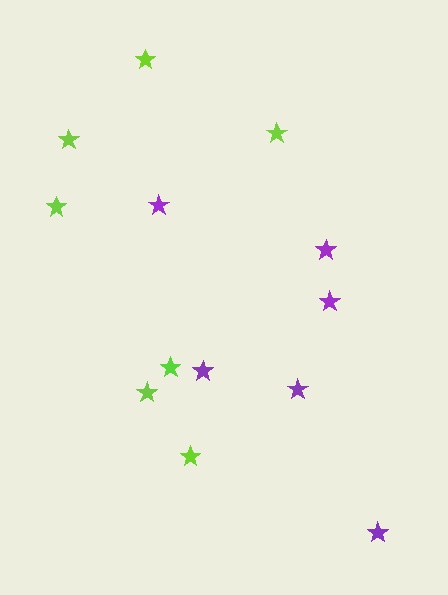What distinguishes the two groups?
There are 2 groups: one group of purple stars (6) and one group of lime stars (7).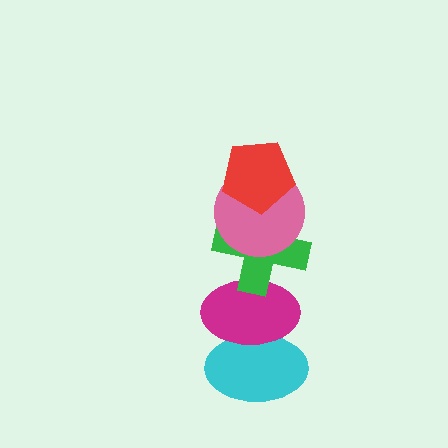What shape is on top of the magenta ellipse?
The green cross is on top of the magenta ellipse.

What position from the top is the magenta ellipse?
The magenta ellipse is 4th from the top.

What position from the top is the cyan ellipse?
The cyan ellipse is 5th from the top.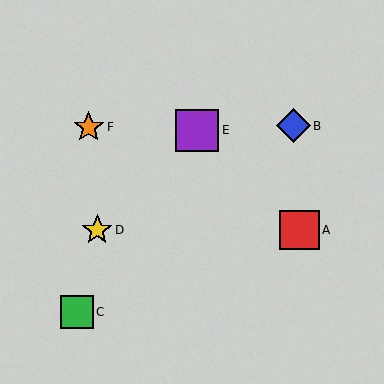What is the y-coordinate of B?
Object B is at y≈126.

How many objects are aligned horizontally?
2 objects (A, D) are aligned horizontally.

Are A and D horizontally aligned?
Yes, both are at y≈230.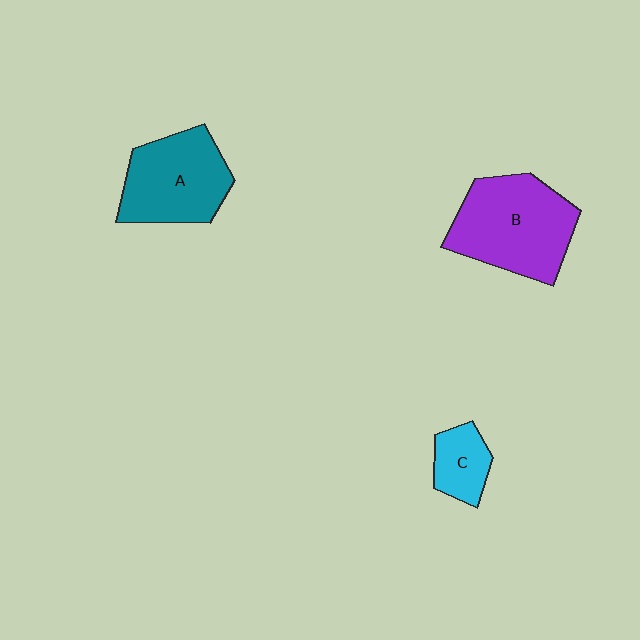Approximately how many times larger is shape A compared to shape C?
Approximately 2.3 times.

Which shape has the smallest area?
Shape C (cyan).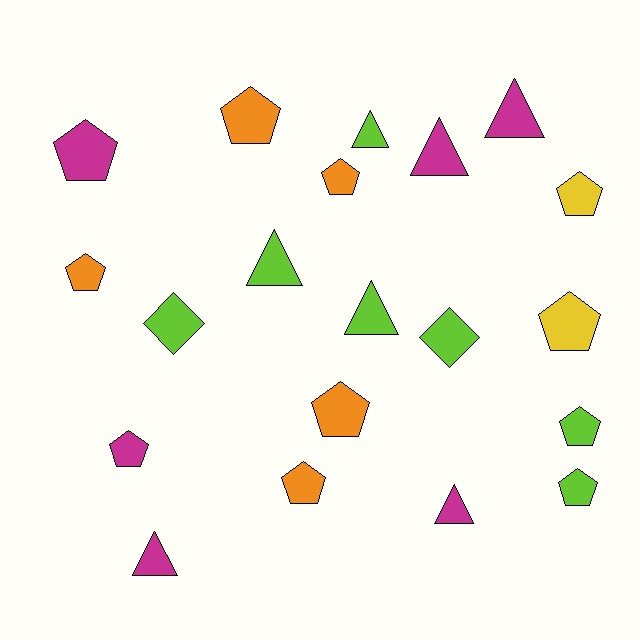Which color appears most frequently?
Lime, with 7 objects.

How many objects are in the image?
There are 20 objects.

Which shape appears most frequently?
Pentagon, with 11 objects.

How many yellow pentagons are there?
There are 2 yellow pentagons.